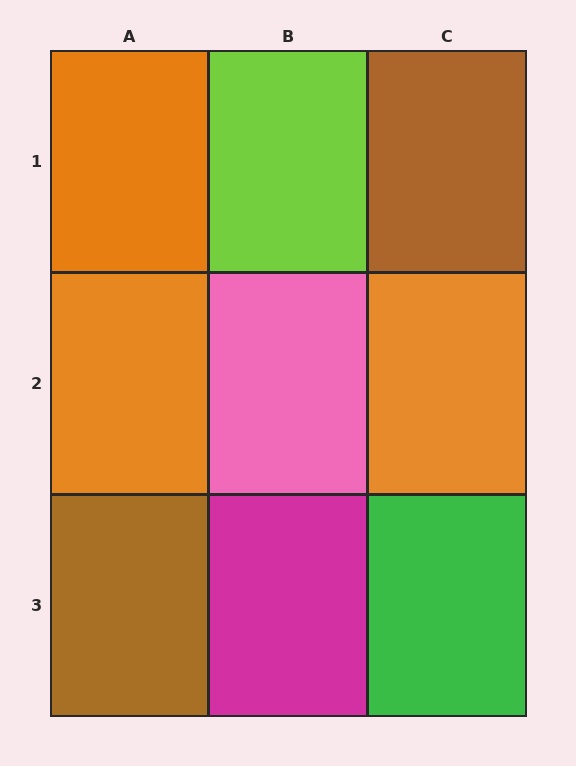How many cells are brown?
2 cells are brown.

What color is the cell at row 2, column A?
Orange.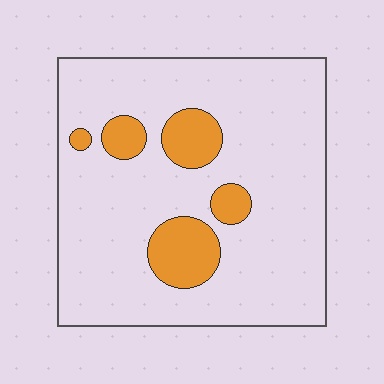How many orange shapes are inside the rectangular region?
5.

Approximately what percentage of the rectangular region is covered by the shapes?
Approximately 15%.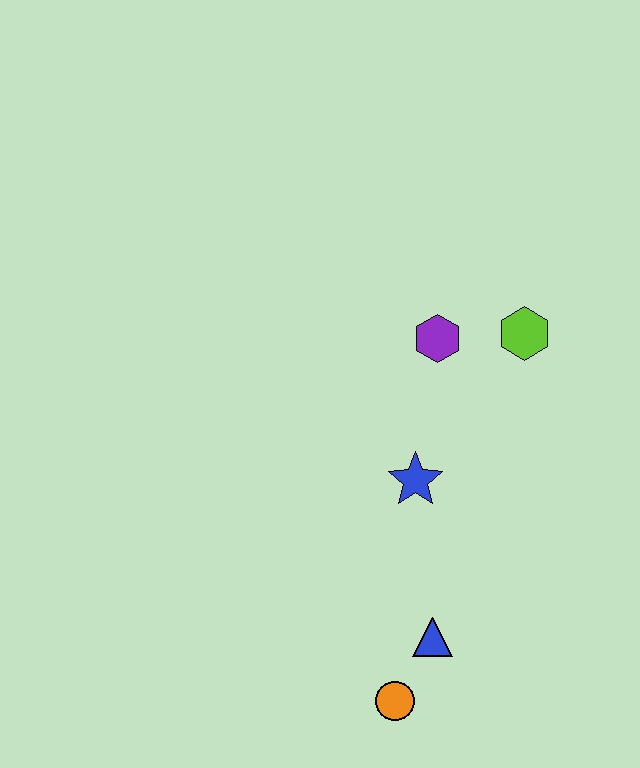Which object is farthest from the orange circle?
The lime hexagon is farthest from the orange circle.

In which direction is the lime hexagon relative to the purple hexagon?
The lime hexagon is to the right of the purple hexagon.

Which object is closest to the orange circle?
The blue triangle is closest to the orange circle.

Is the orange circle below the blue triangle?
Yes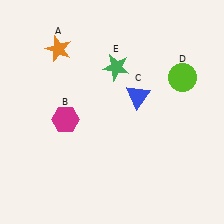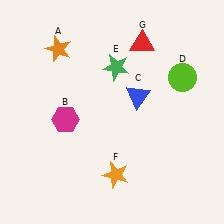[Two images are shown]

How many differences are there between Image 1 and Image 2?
There are 2 differences between the two images.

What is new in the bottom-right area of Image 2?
An orange star (F) was added in the bottom-right area of Image 2.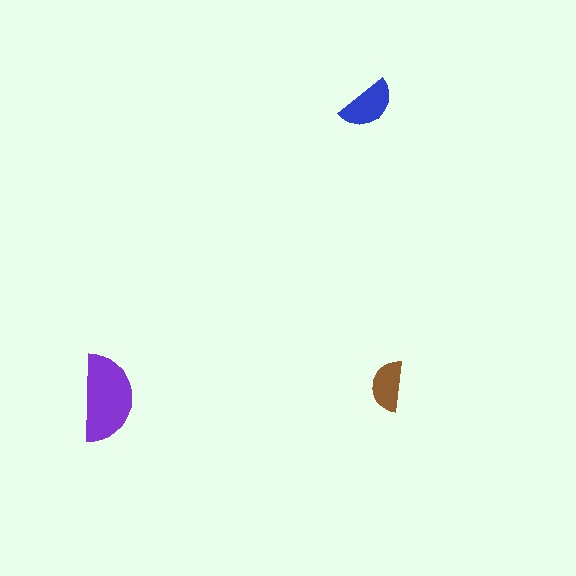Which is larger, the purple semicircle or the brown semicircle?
The purple one.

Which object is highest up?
The blue semicircle is topmost.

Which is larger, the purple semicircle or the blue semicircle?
The purple one.